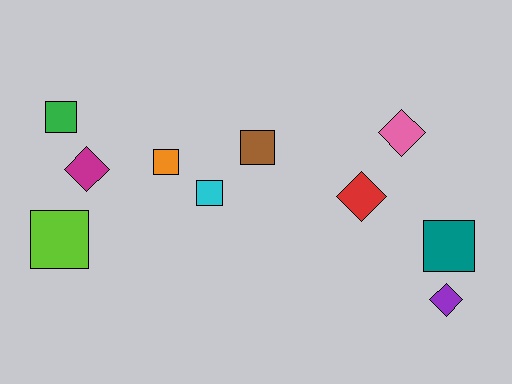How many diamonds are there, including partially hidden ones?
There are 4 diamonds.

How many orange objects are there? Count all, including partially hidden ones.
There is 1 orange object.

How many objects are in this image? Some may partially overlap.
There are 10 objects.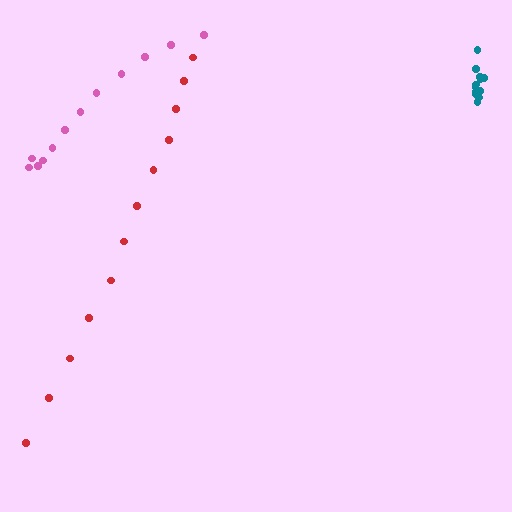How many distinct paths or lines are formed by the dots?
There are 3 distinct paths.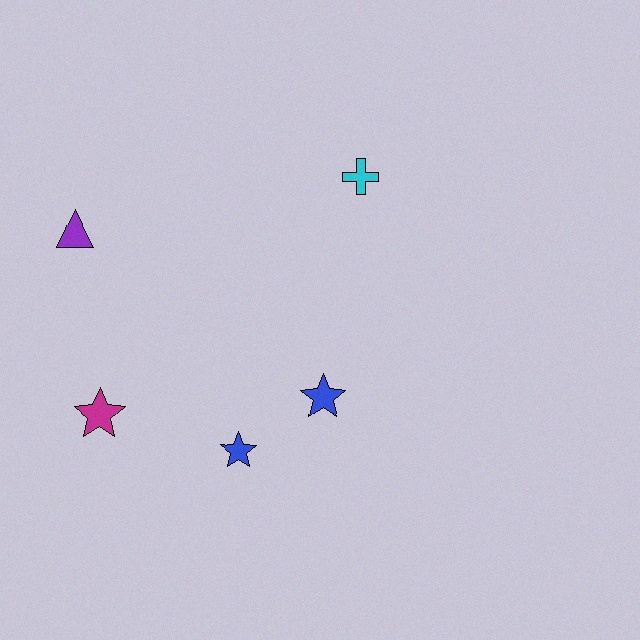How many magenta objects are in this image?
There is 1 magenta object.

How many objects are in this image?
There are 5 objects.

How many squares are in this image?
There are no squares.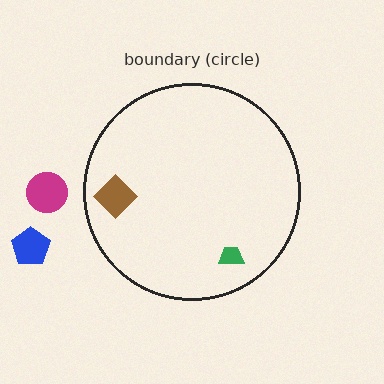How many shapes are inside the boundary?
2 inside, 2 outside.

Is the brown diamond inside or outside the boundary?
Inside.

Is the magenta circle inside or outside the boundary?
Outside.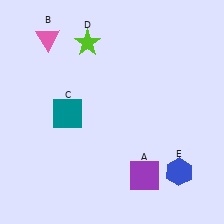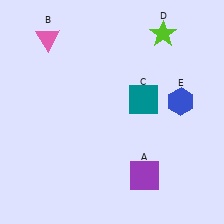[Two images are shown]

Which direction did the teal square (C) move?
The teal square (C) moved right.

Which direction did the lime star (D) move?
The lime star (D) moved right.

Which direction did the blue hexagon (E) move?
The blue hexagon (E) moved up.